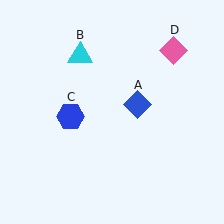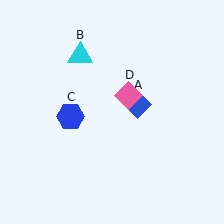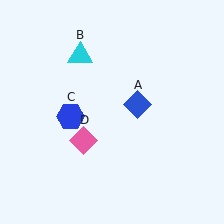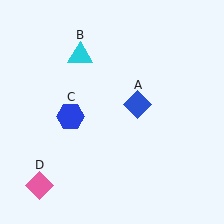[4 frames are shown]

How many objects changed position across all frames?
1 object changed position: pink diamond (object D).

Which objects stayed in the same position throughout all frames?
Blue diamond (object A) and cyan triangle (object B) and blue hexagon (object C) remained stationary.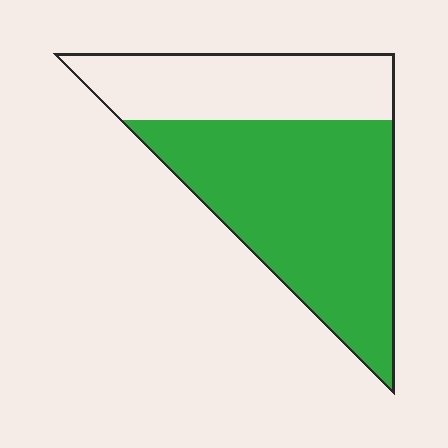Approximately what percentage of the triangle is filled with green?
Approximately 65%.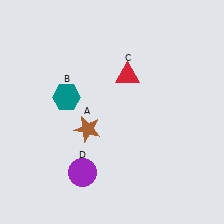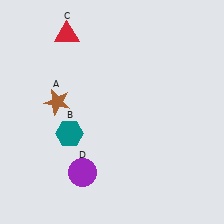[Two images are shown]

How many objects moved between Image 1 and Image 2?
3 objects moved between the two images.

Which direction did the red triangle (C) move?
The red triangle (C) moved left.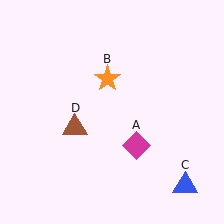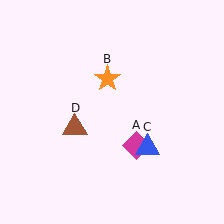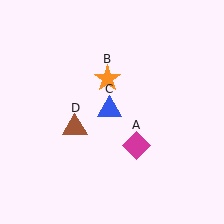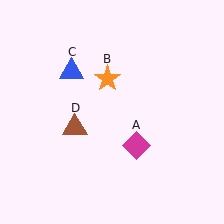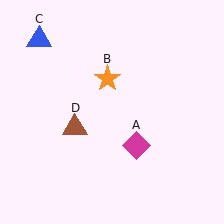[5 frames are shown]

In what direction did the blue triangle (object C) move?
The blue triangle (object C) moved up and to the left.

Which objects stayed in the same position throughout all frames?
Magenta diamond (object A) and orange star (object B) and brown triangle (object D) remained stationary.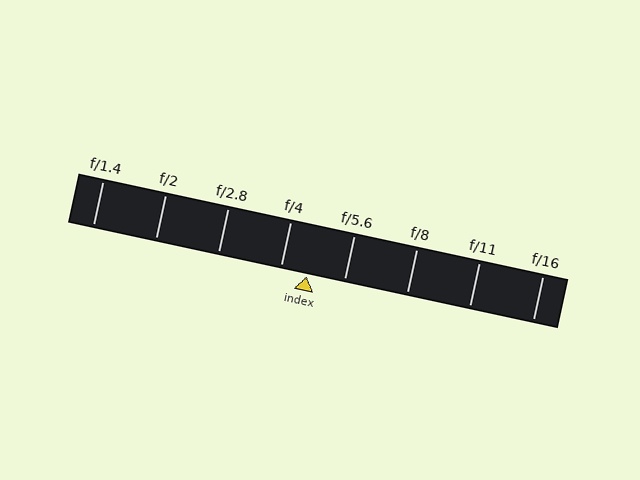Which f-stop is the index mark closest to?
The index mark is closest to f/4.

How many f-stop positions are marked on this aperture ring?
There are 8 f-stop positions marked.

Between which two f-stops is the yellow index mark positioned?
The index mark is between f/4 and f/5.6.